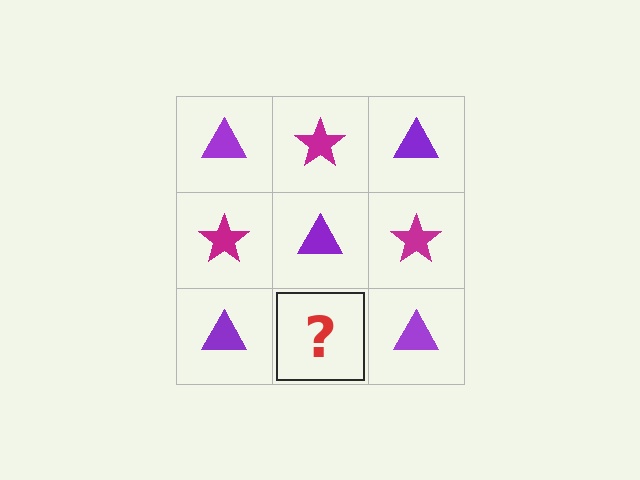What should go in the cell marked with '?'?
The missing cell should contain a magenta star.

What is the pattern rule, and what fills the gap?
The rule is that it alternates purple triangle and magenta star in a checkerboard pattern. The gap should be filled with a magenta star.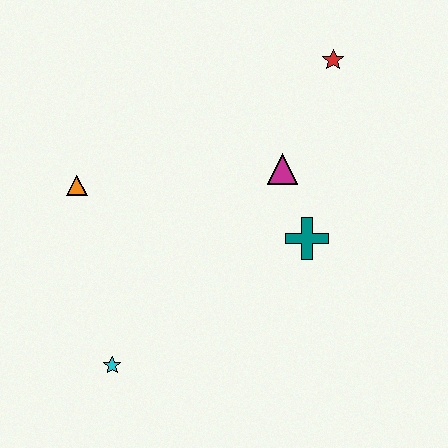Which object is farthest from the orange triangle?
The red star is farthest from the orange triangle.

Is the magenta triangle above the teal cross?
Yes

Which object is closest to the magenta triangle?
The teal cross is closest to the magenta triangle.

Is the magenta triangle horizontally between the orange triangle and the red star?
Yes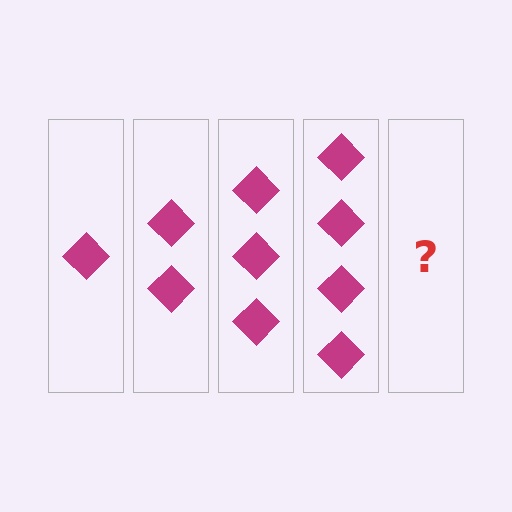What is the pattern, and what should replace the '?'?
The pattern is that each step adds one more diamond. The '?' should be 5 diamonds.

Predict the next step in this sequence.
The next step is 5 diamonds.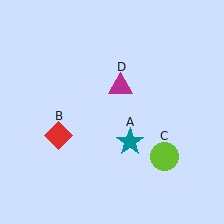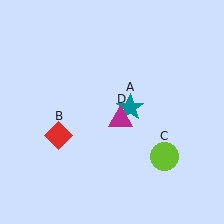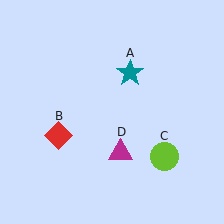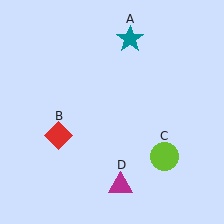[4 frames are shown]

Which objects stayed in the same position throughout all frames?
Red diamond (object B) and lime circle (object C) remained stationary.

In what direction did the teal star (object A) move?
The teal star (object A) moved up.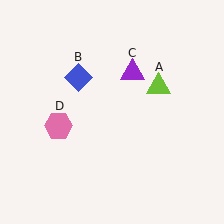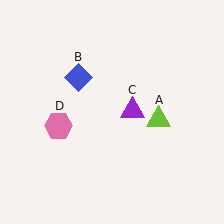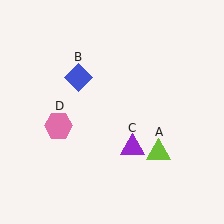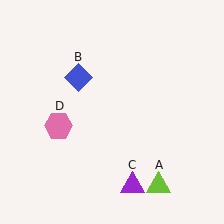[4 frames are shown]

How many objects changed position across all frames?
2 objects changed position: lime triangle (object A), purple triangle (object C).